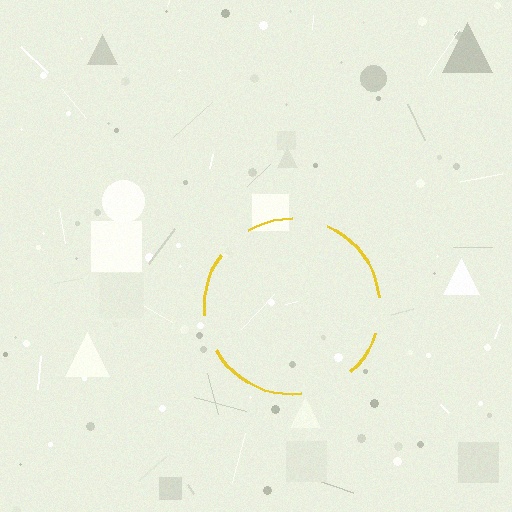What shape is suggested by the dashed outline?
The dashed outline suggests a circle.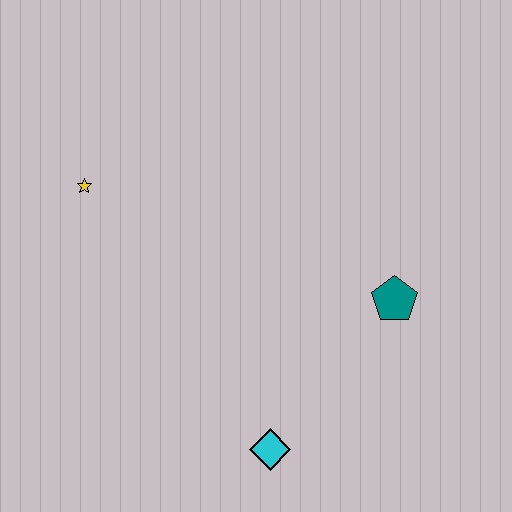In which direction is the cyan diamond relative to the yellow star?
The cyan diamond is below the yellow star.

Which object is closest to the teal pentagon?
The cyan diamond is closest to the teal pentagon.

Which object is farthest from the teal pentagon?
The yellow star is farthest from the teal pentagon.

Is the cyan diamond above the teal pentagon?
No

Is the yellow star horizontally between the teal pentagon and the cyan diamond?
No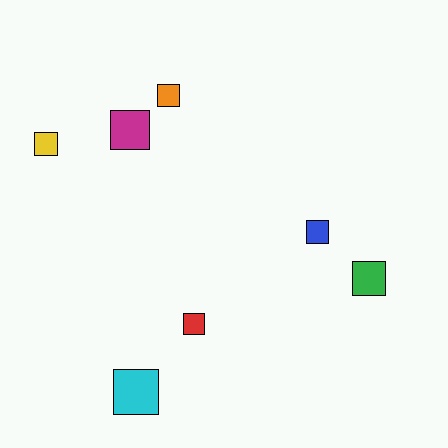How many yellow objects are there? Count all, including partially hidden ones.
There is 1 yellow object.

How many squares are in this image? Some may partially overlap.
There are 7 squares.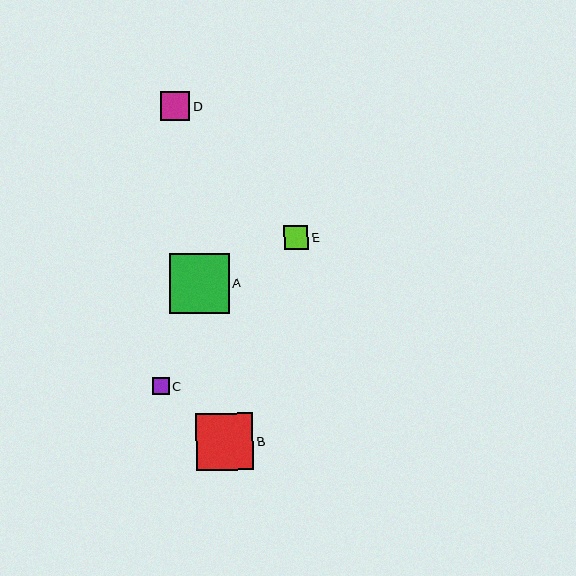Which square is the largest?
Square A is the largest with a size of approximately 60 pixels.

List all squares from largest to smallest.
From largest to smallest: A, B, D, E, C.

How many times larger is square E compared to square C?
Square E is approximately 1.5 times the size of square C.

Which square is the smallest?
Square C is the smallest with a size of approximately 17 pixels.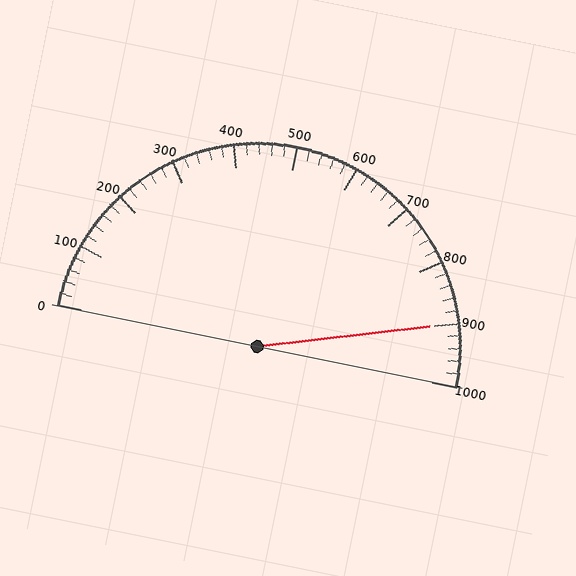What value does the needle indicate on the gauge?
The needle indicates approximately 900.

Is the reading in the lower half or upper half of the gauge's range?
The reading is in the upper half of the range (0 to 1000).